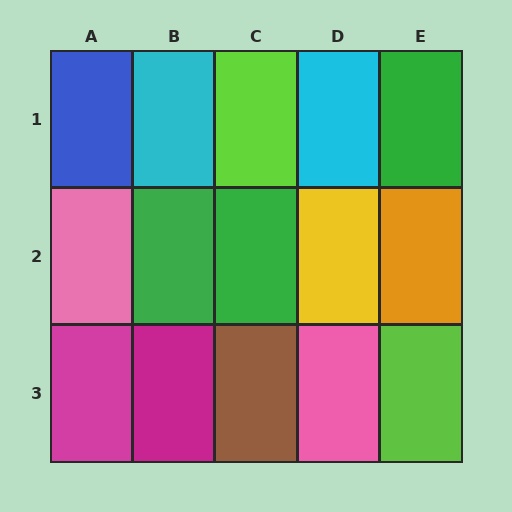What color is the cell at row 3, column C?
Brown.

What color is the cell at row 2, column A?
Pink.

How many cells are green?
3 cells are green.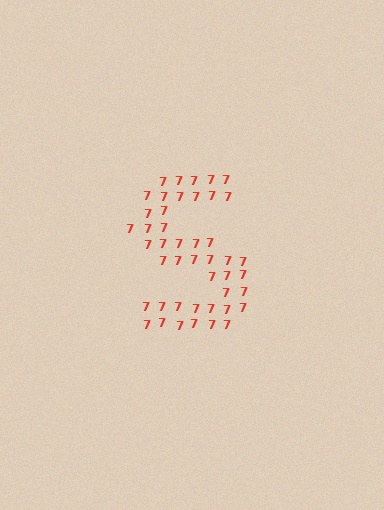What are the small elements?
The small elements are digit 7's.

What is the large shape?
The large shape is the letter S.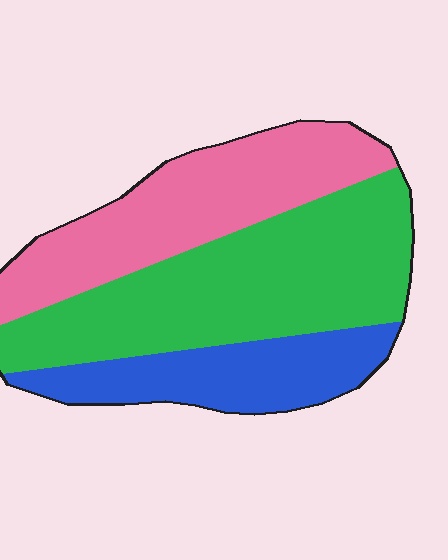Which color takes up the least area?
Blue, at roughly 20%.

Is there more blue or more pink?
Pink.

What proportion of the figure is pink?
Pink covers about 35% of the figure.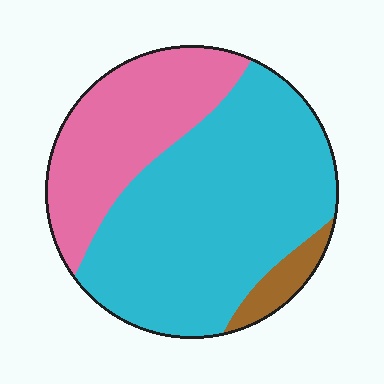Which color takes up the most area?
Cyan, at roughly 65%.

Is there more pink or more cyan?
Cyan.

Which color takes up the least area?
Brown, at roughly 5%.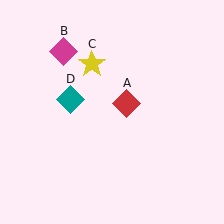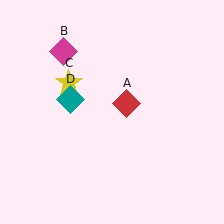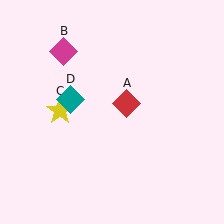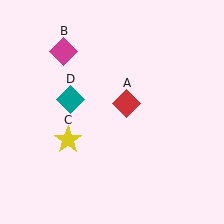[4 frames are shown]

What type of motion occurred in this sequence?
The yellow star (object C) rotated counterclockwise around the center of the scene.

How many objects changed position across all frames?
1 object changed position: yellow star (object C).